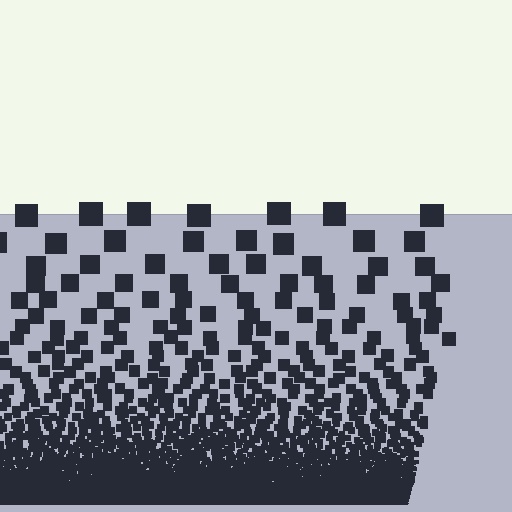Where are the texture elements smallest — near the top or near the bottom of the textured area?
Near the bottom.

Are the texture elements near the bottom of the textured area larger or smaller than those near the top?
Smaller. The gradient is inverted — elements near the bottom are smaller and denser.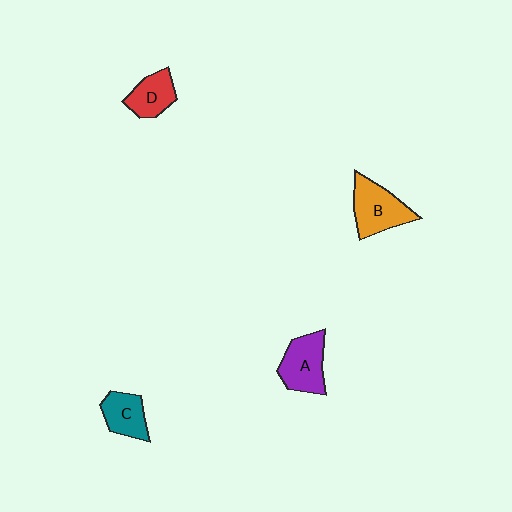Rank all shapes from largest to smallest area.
From largest to smallest: B (orange), A (purple), C (teal), D (red).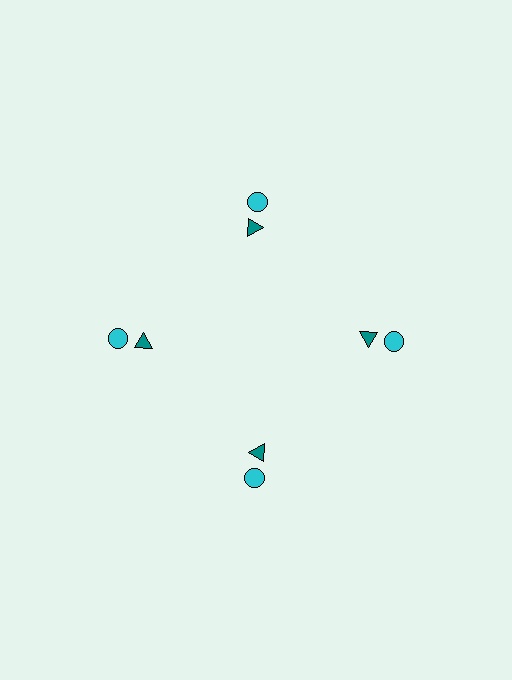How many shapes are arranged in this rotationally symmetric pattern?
There are 8 shapes, arranged in 4 groups of 2.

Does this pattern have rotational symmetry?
Yes, this pattern has 4-fold rotational symmetry. It looks the same after rotating 90 degrees around the center.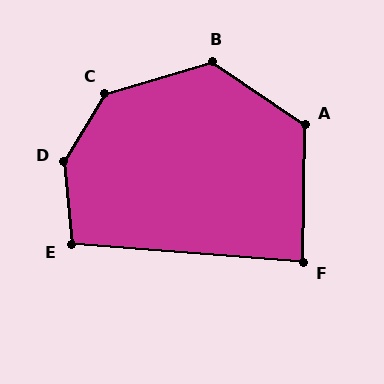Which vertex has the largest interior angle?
D, at approximately 144 degrees.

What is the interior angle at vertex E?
Approximately 99 degrees (obtuse).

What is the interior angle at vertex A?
Approximately 123 degrees (obtuse).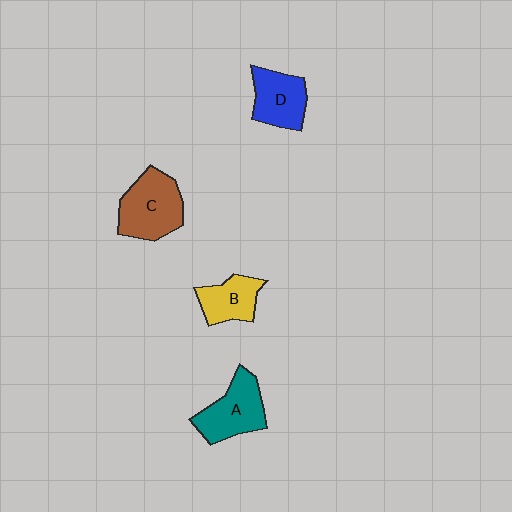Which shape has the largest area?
Shape C (brown).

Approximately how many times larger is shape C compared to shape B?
Approximately 1.5 times.